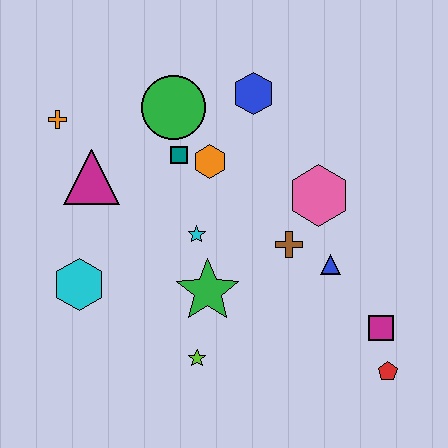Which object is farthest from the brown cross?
The orange cross is farthest from the brown cross.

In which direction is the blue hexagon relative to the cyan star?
The blue hexagon is above the cyan star.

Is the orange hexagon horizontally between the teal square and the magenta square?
Yes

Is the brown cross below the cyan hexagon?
No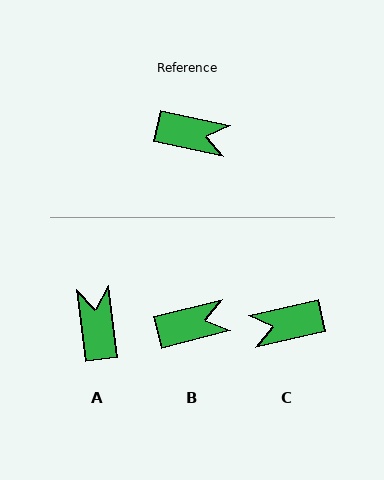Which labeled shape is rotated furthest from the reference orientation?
C, about 155 degrees away.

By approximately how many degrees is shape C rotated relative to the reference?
Approximately 155 degrees clockwise.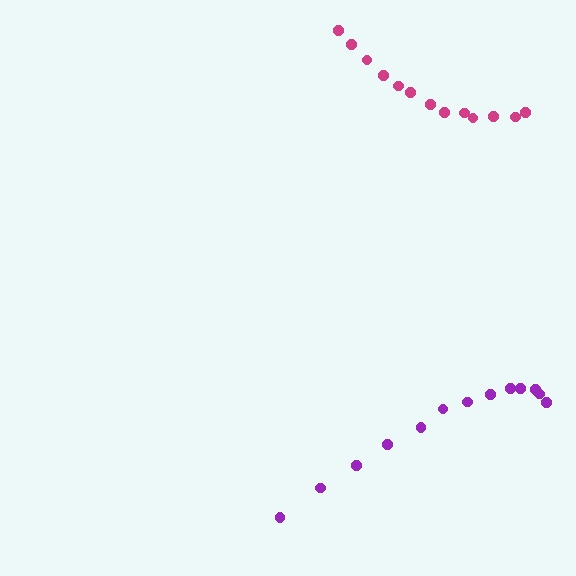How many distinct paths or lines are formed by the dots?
There are 2 distinct paths.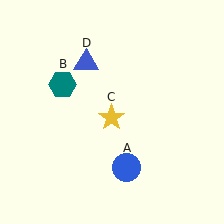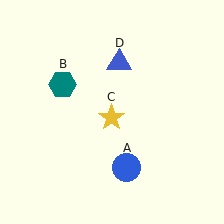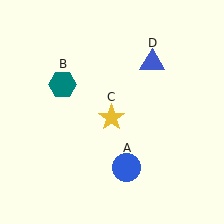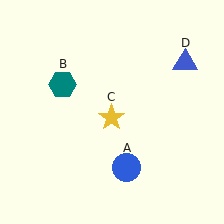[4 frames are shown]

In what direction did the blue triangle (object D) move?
The blue triangle (object D) moved right.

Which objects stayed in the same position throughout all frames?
Blue circle (object A) and teal hexagon (object B) and yellow star (object C) remained stationary.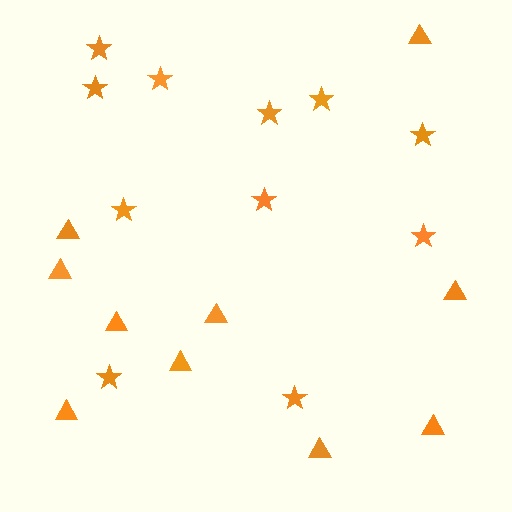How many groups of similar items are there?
There are 2 groups: one group of triangles (10) and one group of stars (11).